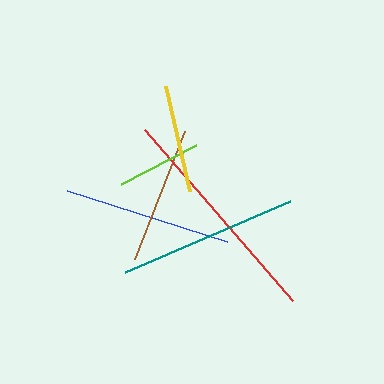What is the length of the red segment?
The red segment is approximately 226 pixels long.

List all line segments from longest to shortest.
From longest to shortest: red, teal, blue, brown, yellow, lime.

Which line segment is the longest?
The red line is the longest at approximately 226 pixels.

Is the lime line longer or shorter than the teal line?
The teal line is longer than the lime line.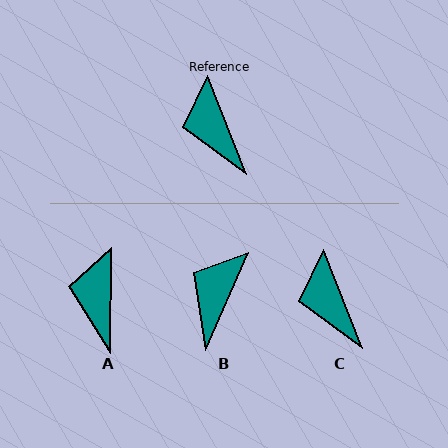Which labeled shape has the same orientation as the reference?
C.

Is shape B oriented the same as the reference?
No, it is off by about 45 degrees.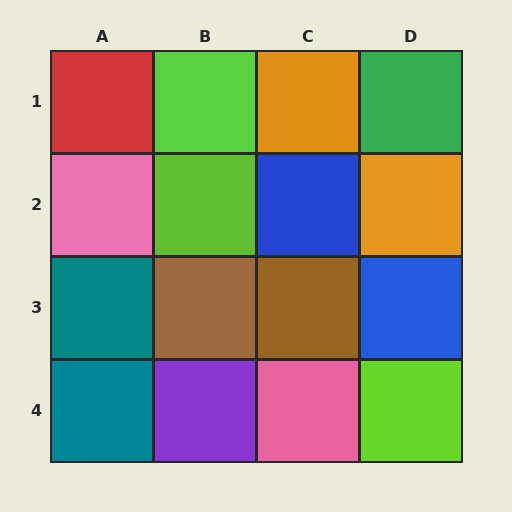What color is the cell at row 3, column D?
Blue.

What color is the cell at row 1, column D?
Green.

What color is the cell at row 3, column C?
Brown.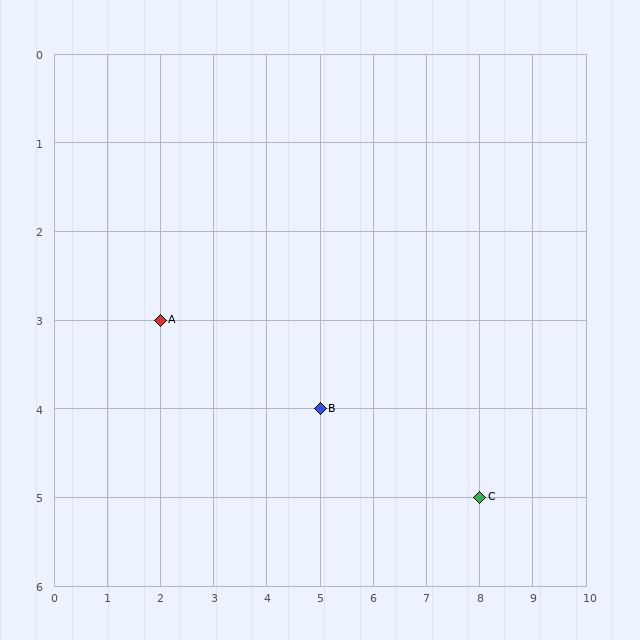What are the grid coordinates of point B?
Point B is at grid coordinates (5, 4).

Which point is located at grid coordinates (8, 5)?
Point C is at (8, 5).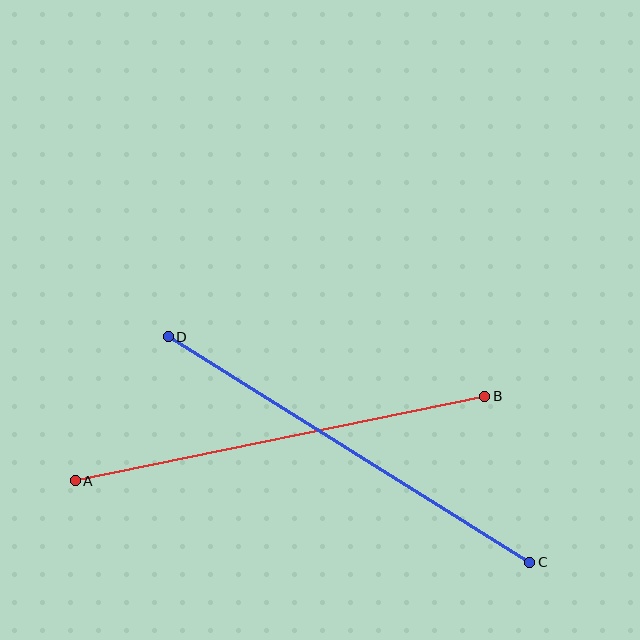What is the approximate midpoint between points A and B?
The midpoint is at approximately (280, 438) pixels.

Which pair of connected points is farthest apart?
Points C and D are farthest apart.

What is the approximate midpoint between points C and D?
The midpoint is at approximately (349, 450) pixels.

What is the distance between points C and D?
The distance is approximately 426 pixels.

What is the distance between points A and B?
The distance is approximately 418 pixels.